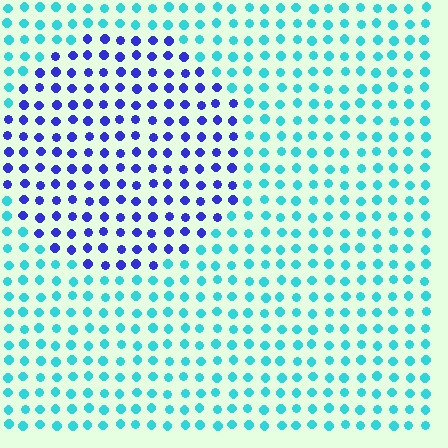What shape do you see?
I see a circle.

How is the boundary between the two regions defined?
The boundary is defined purely by a slight shift in hue (about 60 degrees). Spacing, size, and orientation are identical on both sides.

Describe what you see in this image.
The image is filled with small cyan elements in a uniform arrangement. A circle-shaped region is visible where the elements are tinted to a slightly different hue, forming a subtle color boundary.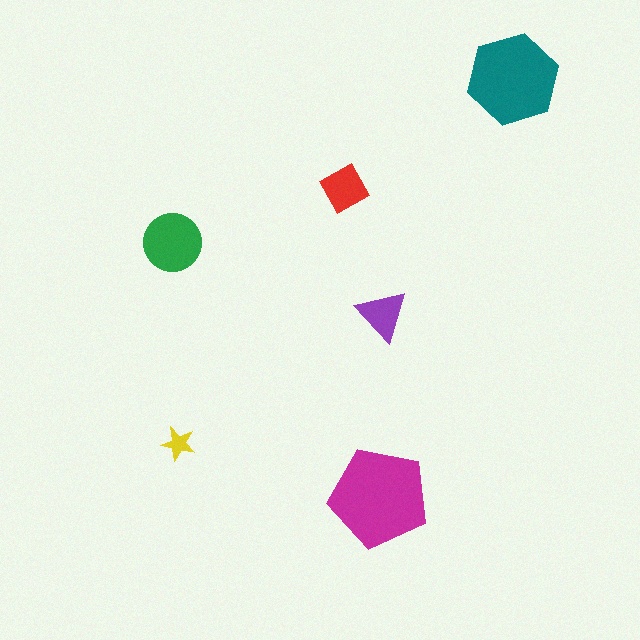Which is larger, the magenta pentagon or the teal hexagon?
The magenta pentagon.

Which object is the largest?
The magenta pentagon.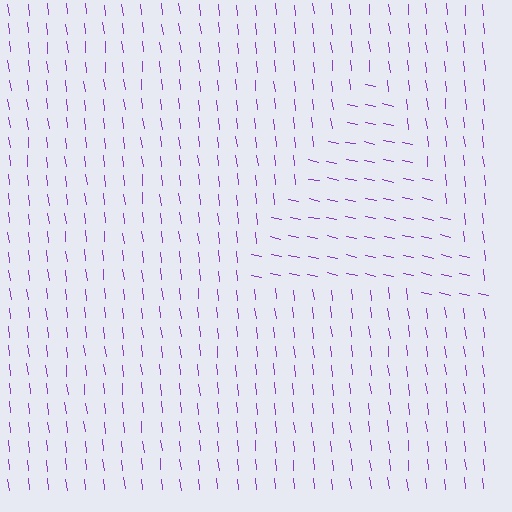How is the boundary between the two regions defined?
The boundary is defined purely by a change in line orientation (approximately 71 degrees difference). All lines are the same color and thickness.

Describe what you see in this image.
The image is filled with small purple line segments. A triangle region in the image has lines oriented differently from the surrounding lines, creating a visible texture boundary.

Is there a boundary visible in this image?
Yes, there is a texture boundary formed by a change in line orientation.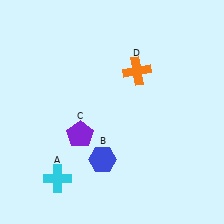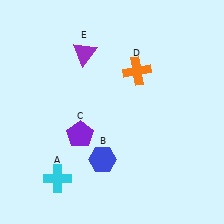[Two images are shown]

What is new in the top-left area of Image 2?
A purple triangle (E) was added in the top-left area of Image 2.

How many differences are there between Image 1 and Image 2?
There is 1 difference between the two images.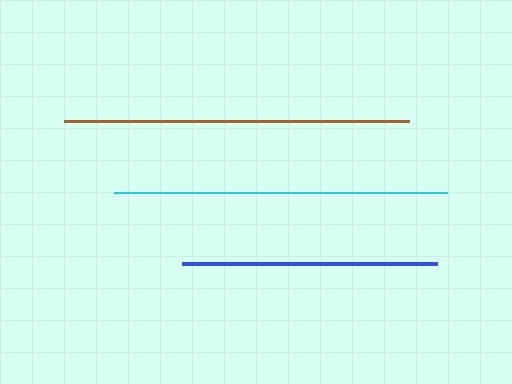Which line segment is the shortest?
The blue line is the shortest at approximately 255 pixels.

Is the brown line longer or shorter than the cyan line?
The brown line is longer than the cyan line.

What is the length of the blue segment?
The blue segment is approximately 255 pixels long.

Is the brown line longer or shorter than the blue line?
The brown line is longer than the blue line.